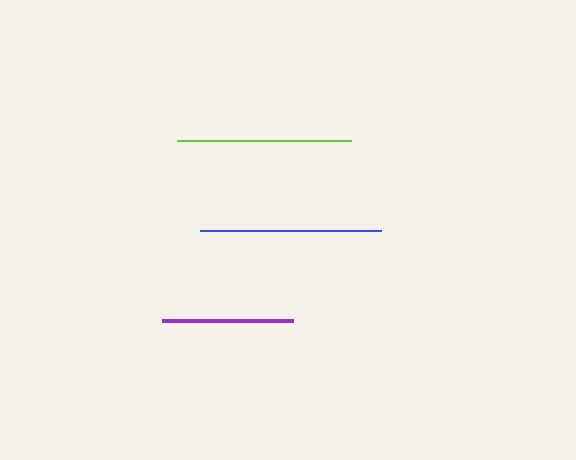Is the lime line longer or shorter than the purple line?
The lime line is longer than the purple line.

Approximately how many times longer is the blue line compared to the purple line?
The blue line is approximately 1.4 times the length of the purple line.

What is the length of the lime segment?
The lime segment is approximately 174 pixels long.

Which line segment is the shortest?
The purple line is the shortest at approximately 132 pixels.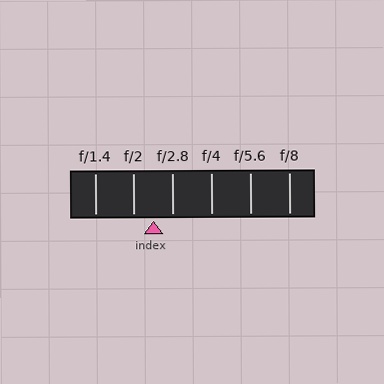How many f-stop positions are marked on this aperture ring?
There are 6 f-stop positions marked.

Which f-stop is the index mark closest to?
The index mark is closest to f/2.8.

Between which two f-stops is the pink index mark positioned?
The index mark is between f/2 and f/2.8.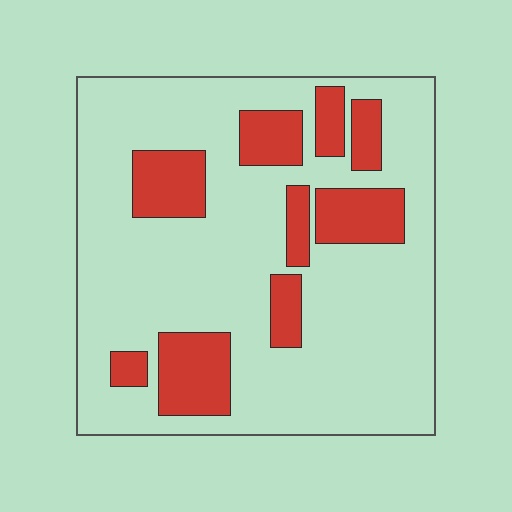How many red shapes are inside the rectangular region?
9.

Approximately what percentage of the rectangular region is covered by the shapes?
Approximately 25%.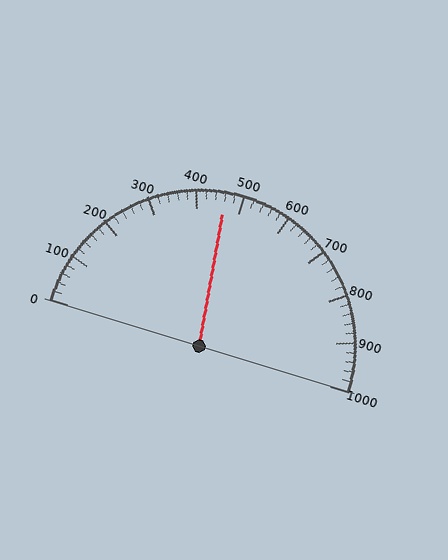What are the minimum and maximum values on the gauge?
The gauge ranges from 0 to 1000.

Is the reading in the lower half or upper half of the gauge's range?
The reading is in the lower half of the range (0 to 1000).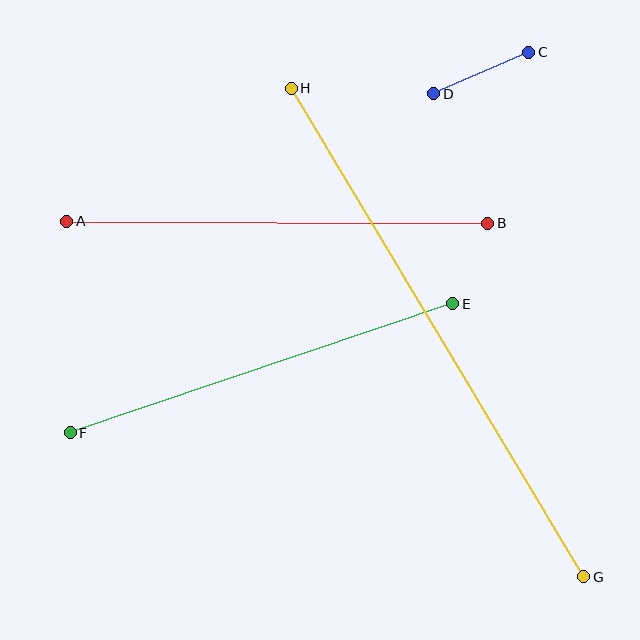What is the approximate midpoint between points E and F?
The midpoint is at approximately (261, 368) pixels.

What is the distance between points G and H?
The distance is approximately 569 pixels.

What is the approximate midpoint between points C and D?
The midpoint is at approximately (481, 73) pixels.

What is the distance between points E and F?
The distance is approximately 404 pixels.